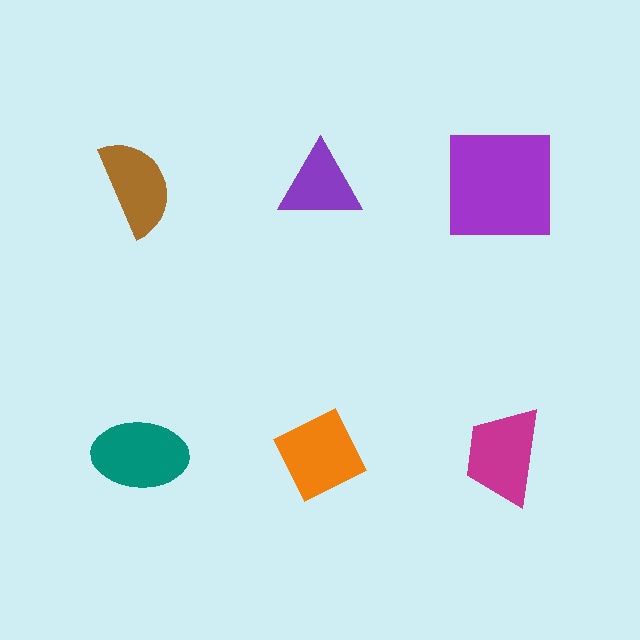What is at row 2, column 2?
An orange diamond.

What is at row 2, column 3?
A magenta trapezoid.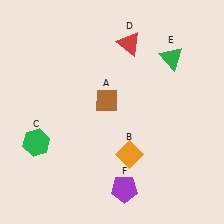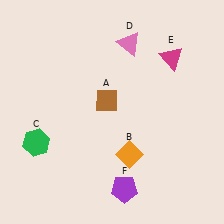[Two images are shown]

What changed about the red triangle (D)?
In Image 1, D is red. In Image 2, it changed to pink.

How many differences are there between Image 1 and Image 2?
There are 2 differences between the two images.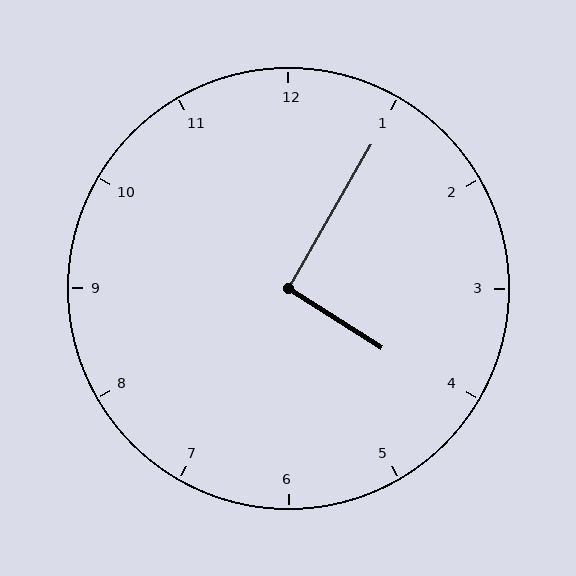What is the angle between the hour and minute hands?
Approximately 92 degrees.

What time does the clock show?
4:05.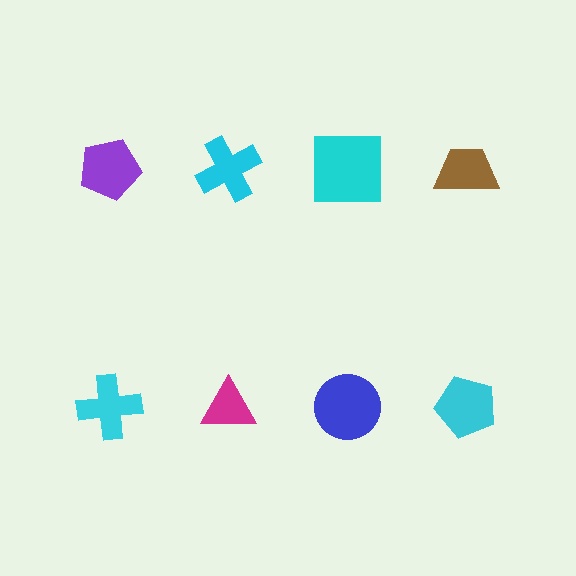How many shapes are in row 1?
4 shapes.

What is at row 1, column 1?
A purple pentagon.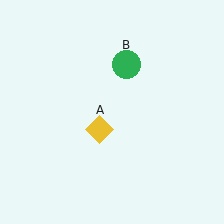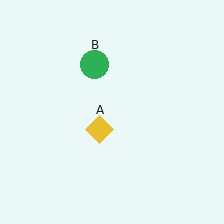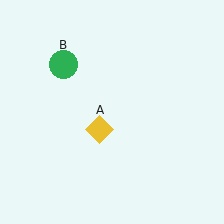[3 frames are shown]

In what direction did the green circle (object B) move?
The green circle (object B) moved left.